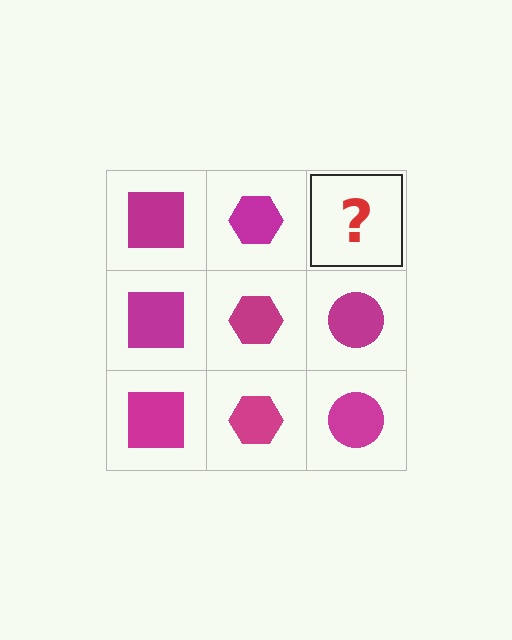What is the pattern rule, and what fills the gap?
The rule is that each column has a consistent shape. The gap should be filled with a magenta circle.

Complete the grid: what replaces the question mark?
The question mark should be replaced with a magenta circle.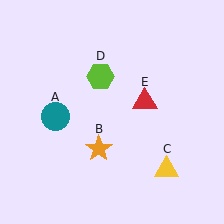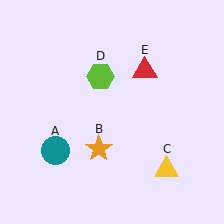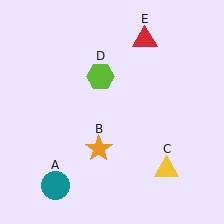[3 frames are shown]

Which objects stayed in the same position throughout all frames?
Orange star (object B) and yellow triangle (object C) and lime hexagon (object D) remained stationary.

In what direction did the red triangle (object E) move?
The red triangle (object E) moved up.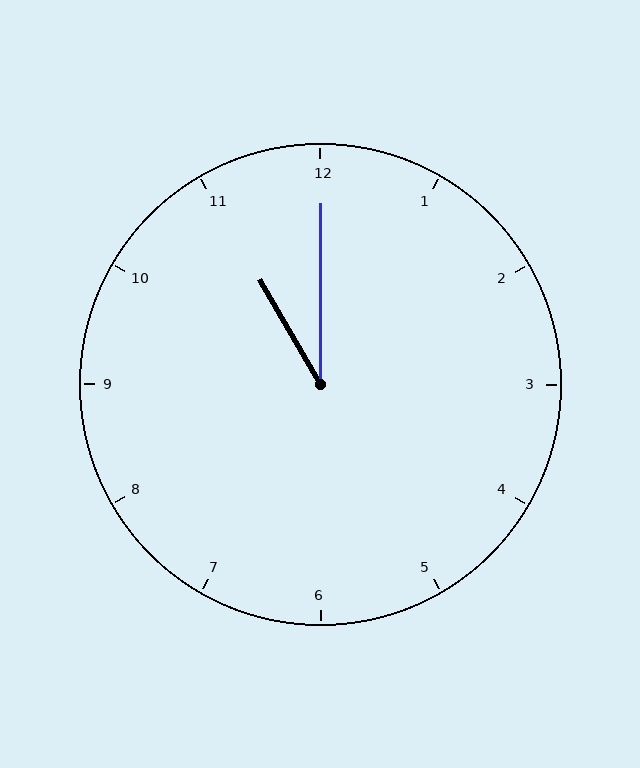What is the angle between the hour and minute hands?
Approximately 30 degrees.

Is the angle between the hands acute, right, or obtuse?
It is acute.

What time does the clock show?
11:00.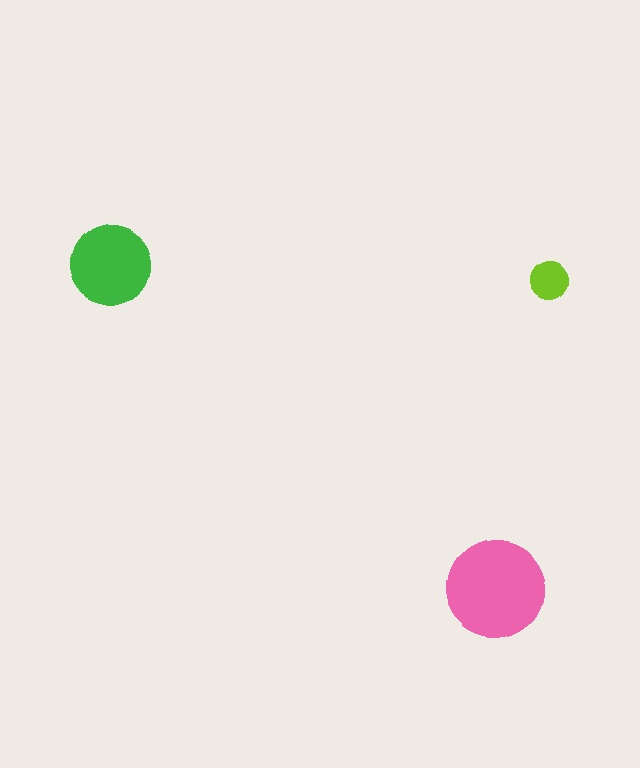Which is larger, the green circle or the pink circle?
The pink one.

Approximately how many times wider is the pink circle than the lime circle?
About 2.5 times wider.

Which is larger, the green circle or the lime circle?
The green one.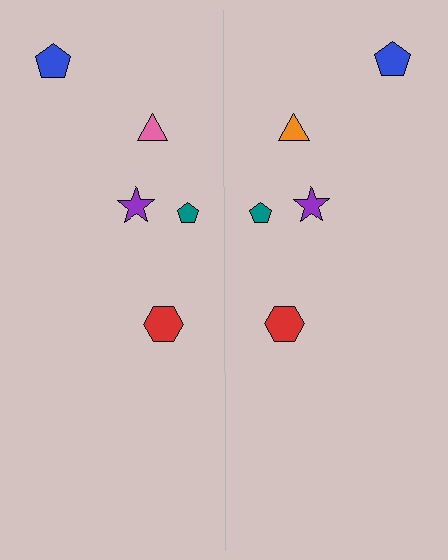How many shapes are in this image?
There are 10 shapes in this image.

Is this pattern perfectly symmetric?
No, the pattern is not perfectly symmetric. The orange triangle on the right side breaks the symmetry — its mirror counterpart is pink.